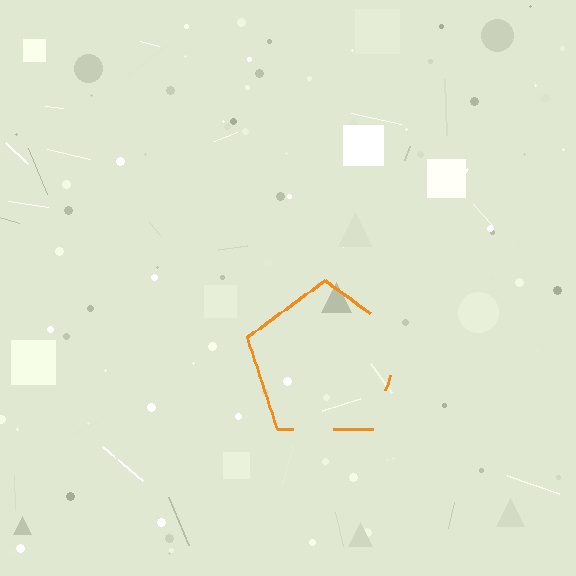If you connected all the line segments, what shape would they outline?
They would outline a pentagon.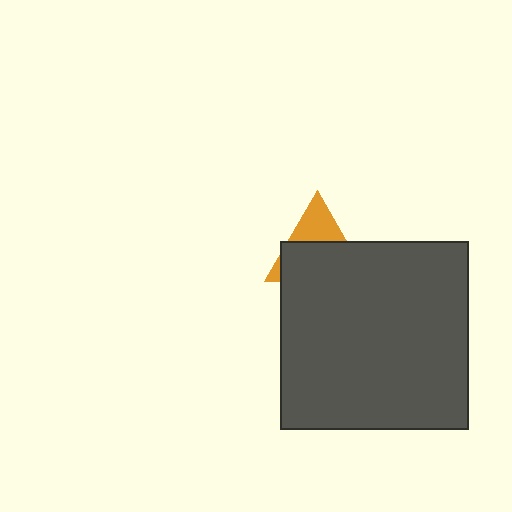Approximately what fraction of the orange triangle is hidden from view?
Roughly 64% of the orange triangle is hidden behind the dark gray square.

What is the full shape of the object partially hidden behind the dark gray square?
The partially hidden object is an orange triangle.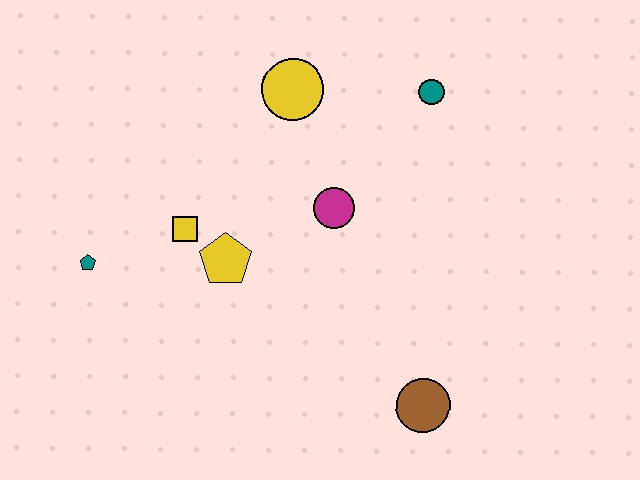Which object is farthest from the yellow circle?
The brown circle is farthest from the yellow circle.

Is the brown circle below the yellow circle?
Yes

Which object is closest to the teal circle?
The yellow circle is closest to the teal circle.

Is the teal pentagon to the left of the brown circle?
Yes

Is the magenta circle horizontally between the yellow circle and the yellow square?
No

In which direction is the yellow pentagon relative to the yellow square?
The yellow pentagon is to the right of the yellow square.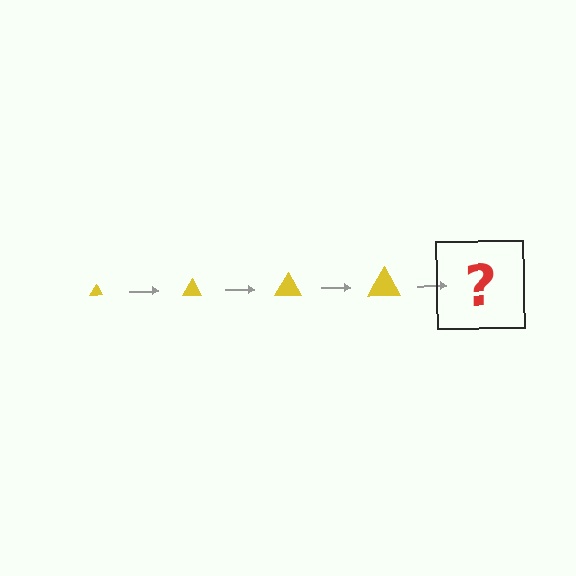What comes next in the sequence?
The next element should be a yellow triangle, larger than the previous one.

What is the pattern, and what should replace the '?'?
The pattern is that the triangle gets progressively larger each step. The '?' should be a yellow triangle, larger than the previous one.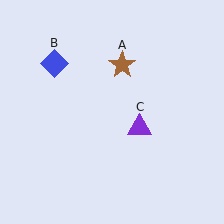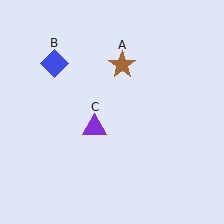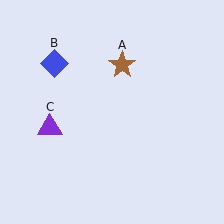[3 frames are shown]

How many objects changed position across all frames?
1 object changed position: purple triangle (object C).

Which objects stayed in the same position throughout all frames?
Brown star (object A) and blue diamond (object B) remained stationary.